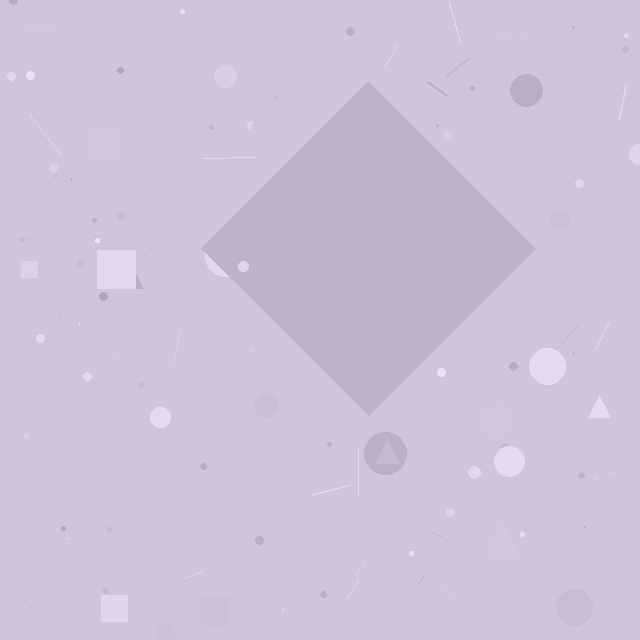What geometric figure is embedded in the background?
A diamond is embedded in the background.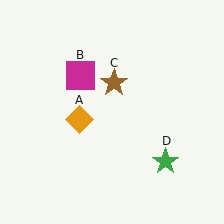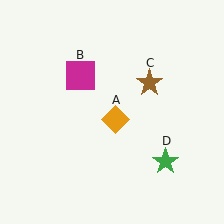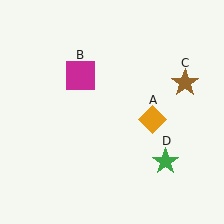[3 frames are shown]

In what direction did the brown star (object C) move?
The brown star (object C) moved right.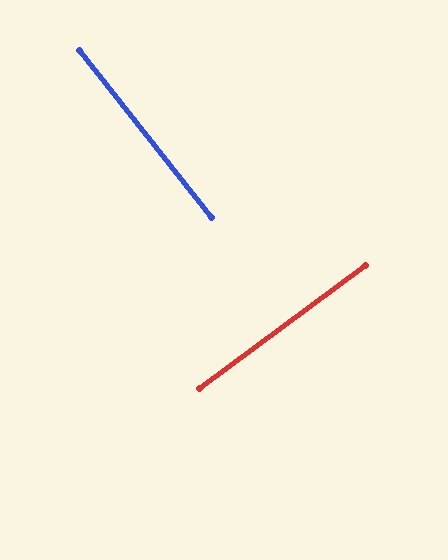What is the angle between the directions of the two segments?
Approximately 88 degrees.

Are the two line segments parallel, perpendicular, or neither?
Perpendicular — they meet at approximately 88°.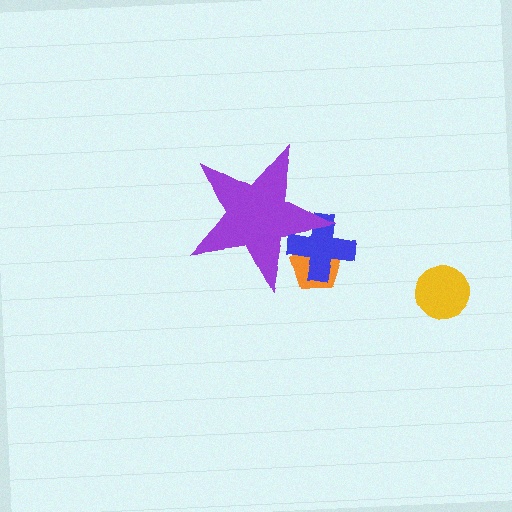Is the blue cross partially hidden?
Yes, the blue cross is partially hidden behind the purple star.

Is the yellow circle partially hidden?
No, the yellow circle is fully visible.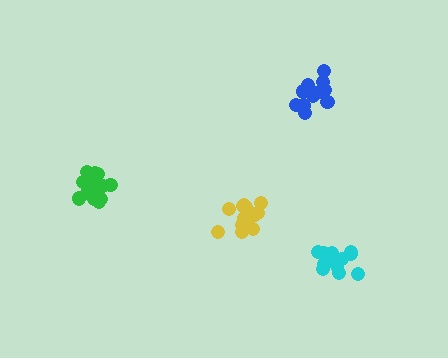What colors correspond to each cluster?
The clusters are colored: blue, cyan, green, yellow.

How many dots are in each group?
Group 1: 15 dots, Group 2: 12 dots, Group 3: 18 dots, Group 4: 17 dots (62 total).